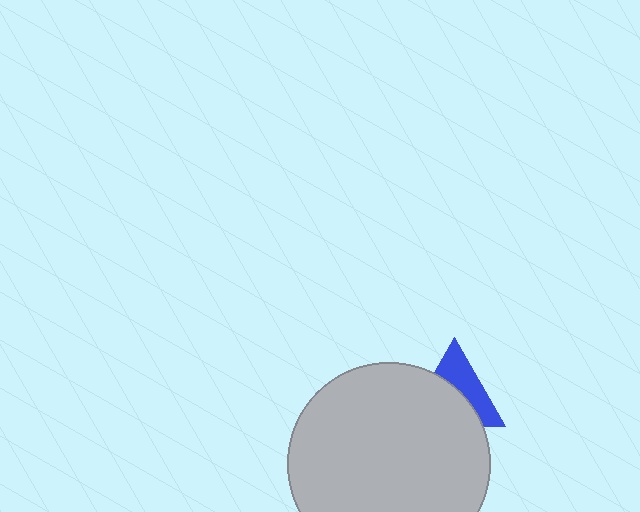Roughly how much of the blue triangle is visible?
About half of it is visible (roughly 45%).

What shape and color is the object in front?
The object in front is a light gray circle.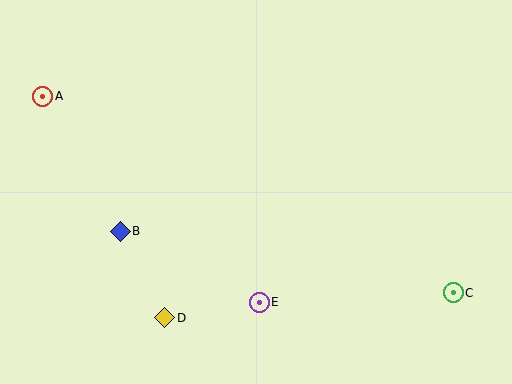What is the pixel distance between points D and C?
The distance between D and C is 290 pixels.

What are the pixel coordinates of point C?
Point C is at (453, 293).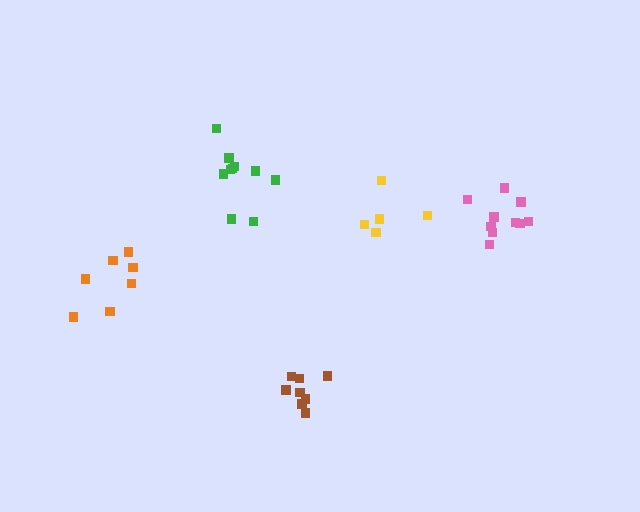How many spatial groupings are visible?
There are 5 spatial groupings.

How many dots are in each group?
Group 1: 9 dots, Group 2: 10 dots, Group 3: 7 dots, Group 4: 10 dots, Group 5: 5 dots (41 total).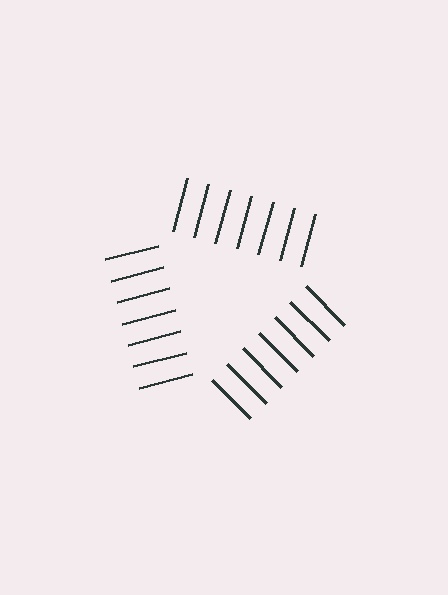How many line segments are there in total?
21 — 7 along each of the 3 edges.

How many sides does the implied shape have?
3 sides — the line-ends trace a triangle.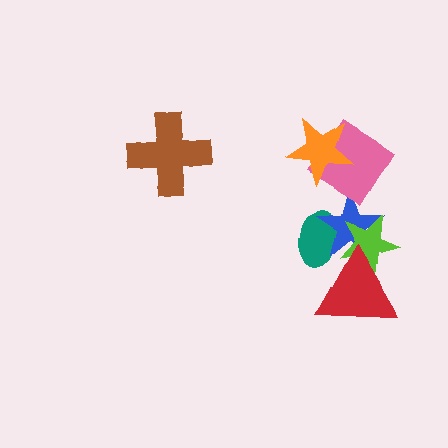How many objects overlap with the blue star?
4 objects overlap with the blue star.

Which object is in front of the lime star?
The red triangle is in front of the lime star.